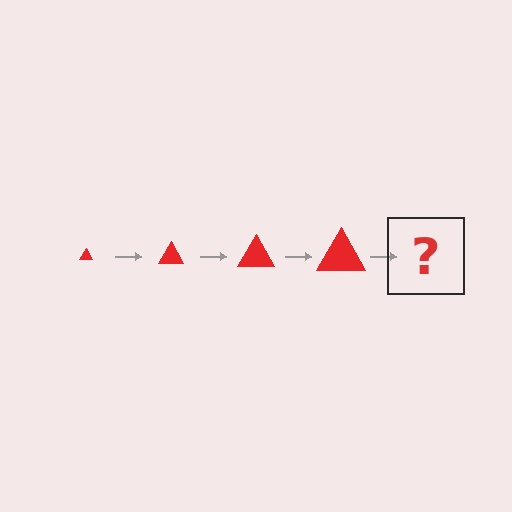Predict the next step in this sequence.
The next step is a red triangle, larger than the previous one.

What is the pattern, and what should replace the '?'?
The pattern is that the triangle gets progressively larger each step. The '?' should be a red triangle, larger than the previous one.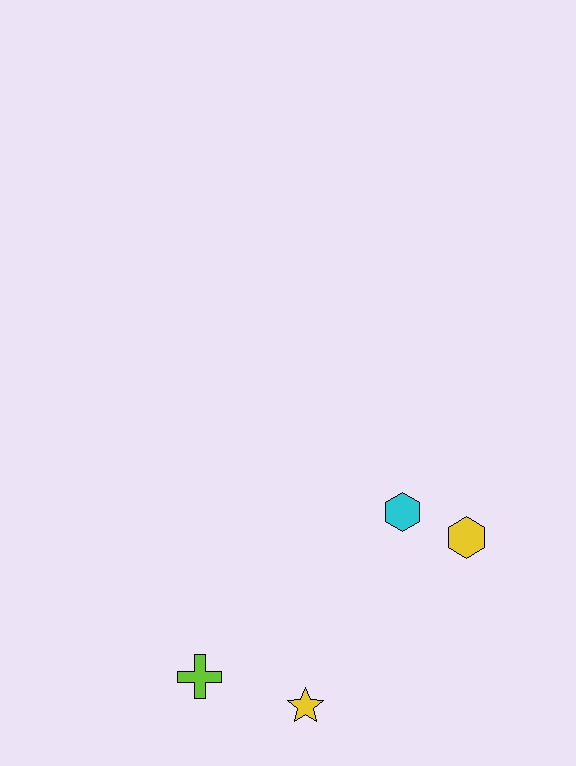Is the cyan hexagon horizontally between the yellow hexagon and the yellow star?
Yes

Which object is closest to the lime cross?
The yellow star is closest to the lime cross.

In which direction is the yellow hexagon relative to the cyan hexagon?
The yellow hexagon is to the right of the cyan hexagon.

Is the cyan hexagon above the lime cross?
Yes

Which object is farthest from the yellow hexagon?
The lime cross is farthest from the yellow hexagon.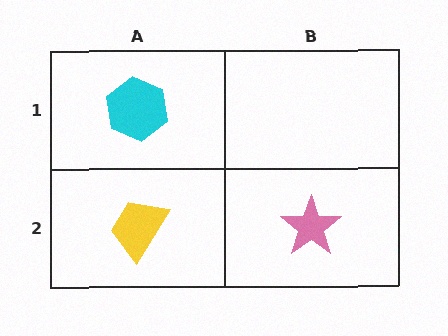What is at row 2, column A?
A yellow trapezoid.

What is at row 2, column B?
A pink star.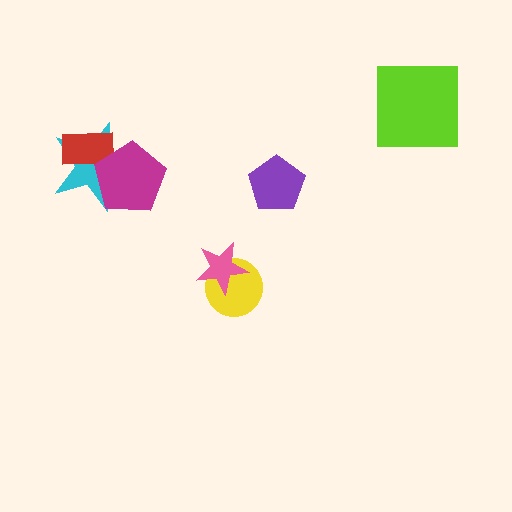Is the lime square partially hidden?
No, no other shape covers it.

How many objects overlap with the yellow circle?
1 object overlaps with the yellow circle.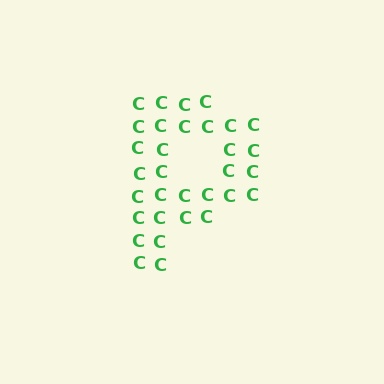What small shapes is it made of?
It is made of small letter C's.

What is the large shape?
The large shape is the letter P.